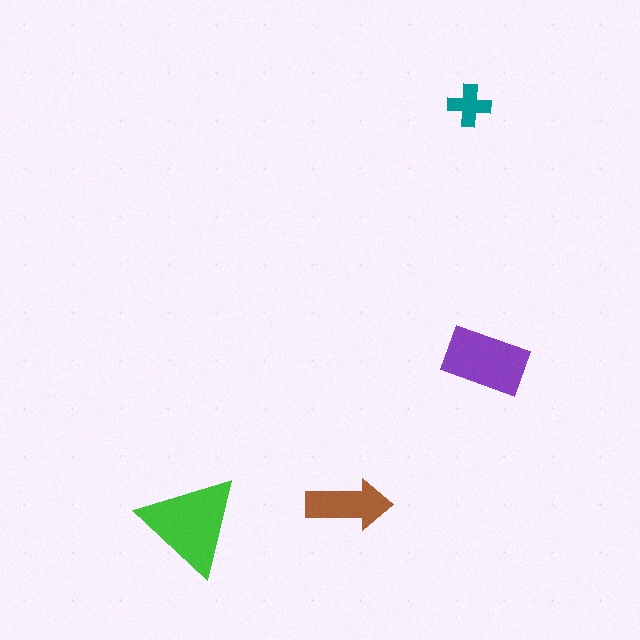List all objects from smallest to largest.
The teal cross, the brown arrow, the purple rectangle, the green triangle.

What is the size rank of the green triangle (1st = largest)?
1st.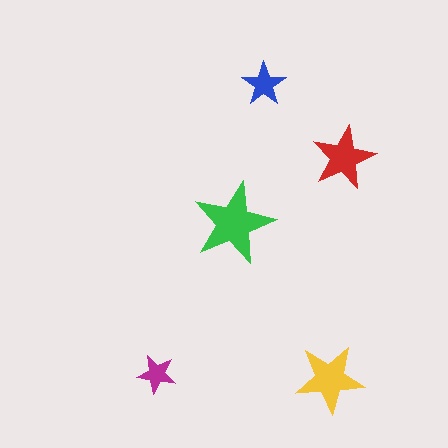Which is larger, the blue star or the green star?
The green one.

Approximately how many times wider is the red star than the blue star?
About 1.5 times wider.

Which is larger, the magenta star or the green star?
The green one.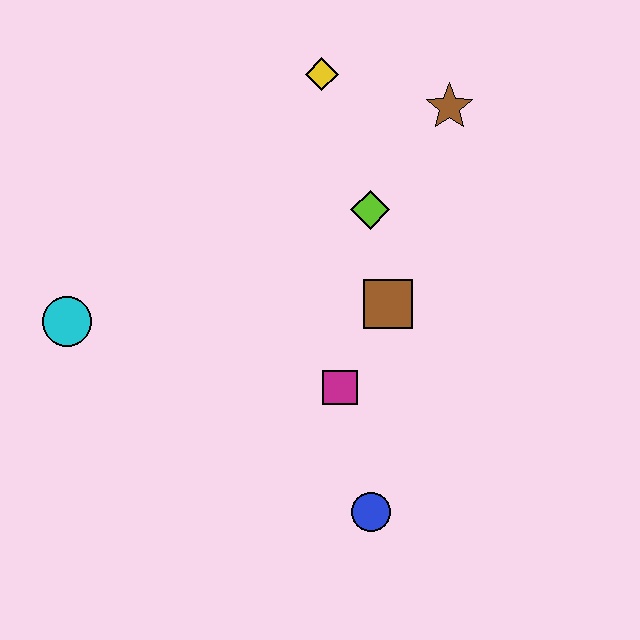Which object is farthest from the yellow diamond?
The blue circle is farthest from the yellow diamond.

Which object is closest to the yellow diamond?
The brown star is closest to the yellow diamond.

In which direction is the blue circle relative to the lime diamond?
The blue circle is below the lime diamond.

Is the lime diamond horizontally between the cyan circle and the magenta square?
No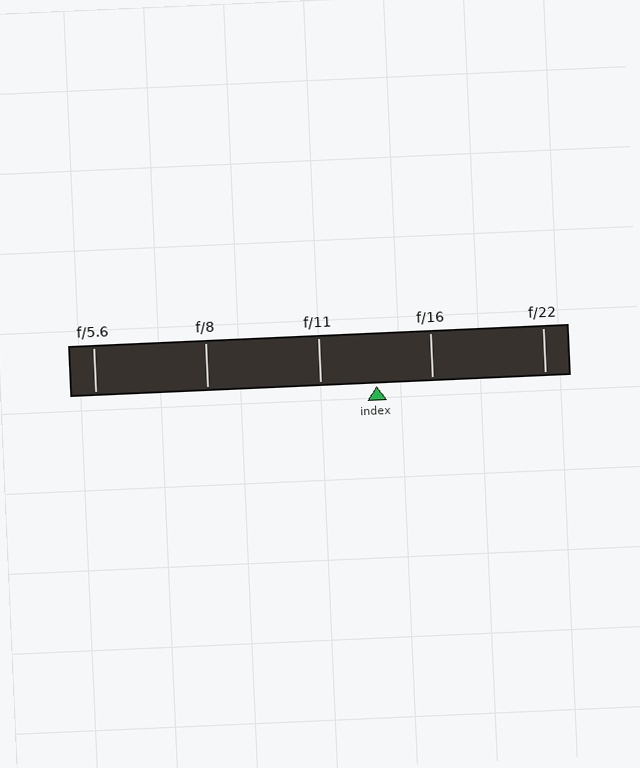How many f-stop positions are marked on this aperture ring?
There are 5 f-stop positions marked.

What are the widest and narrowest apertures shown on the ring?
The widest aperture shown is f/5.6 and the narrowest is f/22.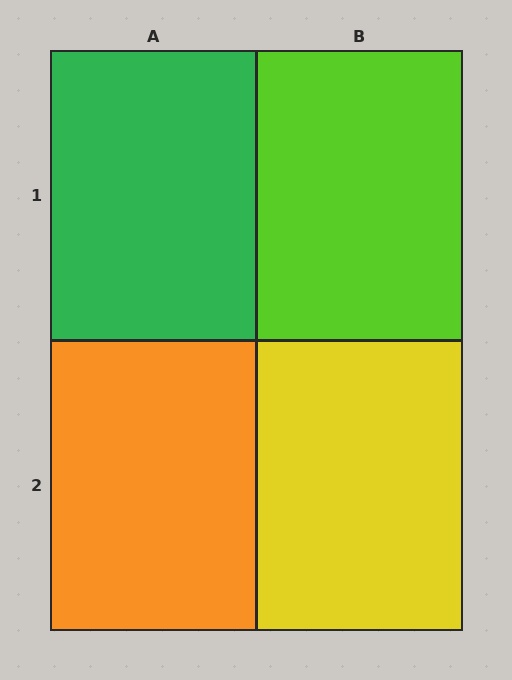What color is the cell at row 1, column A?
Green.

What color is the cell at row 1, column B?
Lime.